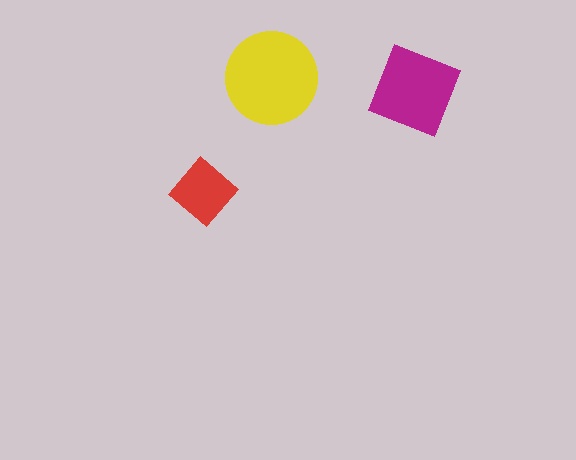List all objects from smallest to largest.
The red diamond, the magenta diamond, the yellow circle.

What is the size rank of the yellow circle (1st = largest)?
1st.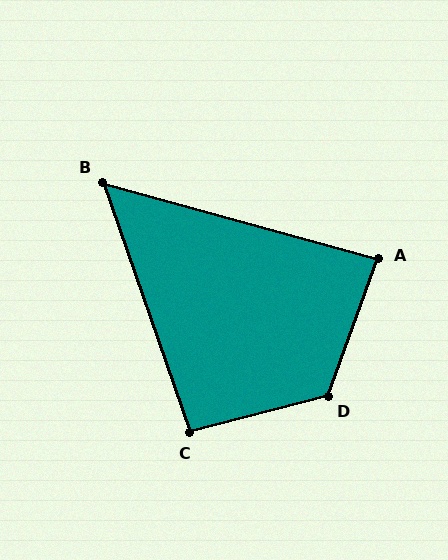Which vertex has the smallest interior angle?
B, at approximately 55 degrees.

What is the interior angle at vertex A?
Approximately 85 degrees (approximately right).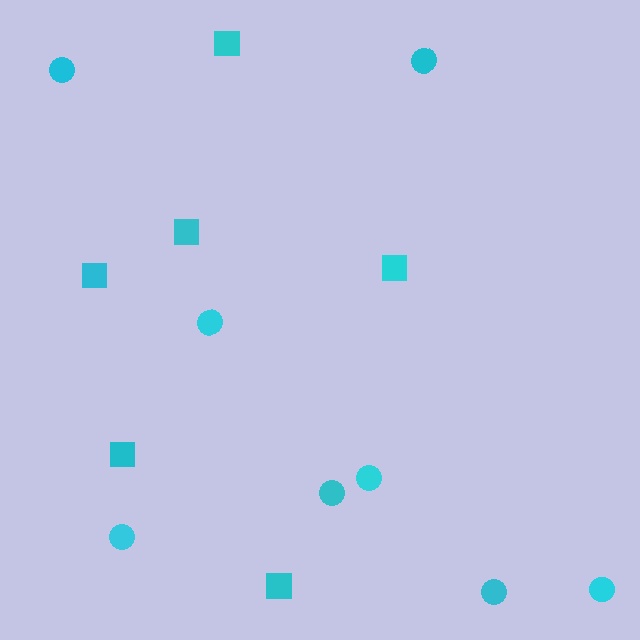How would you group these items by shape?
There are 2 groups: one group of circles (8) and one group of squares (6).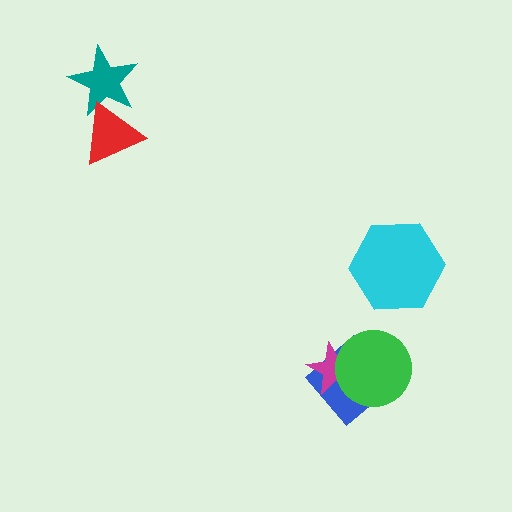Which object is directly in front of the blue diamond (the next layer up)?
The magenta star is directly in front of the blue diamond.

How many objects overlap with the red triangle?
1 object overlaps with the red triangle.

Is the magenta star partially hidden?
Yes, it is partially covered by another shape.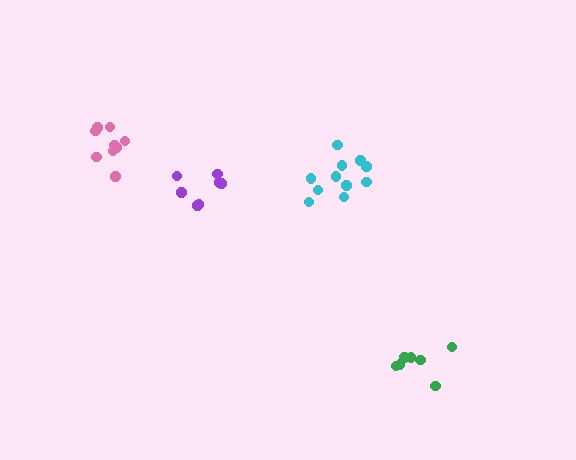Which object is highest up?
The pink cluster is topmost.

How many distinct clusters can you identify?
There are 4 distinct clusters.